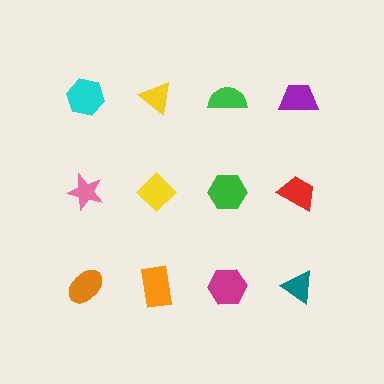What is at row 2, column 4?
A red trapezoid.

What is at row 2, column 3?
A green hexagon.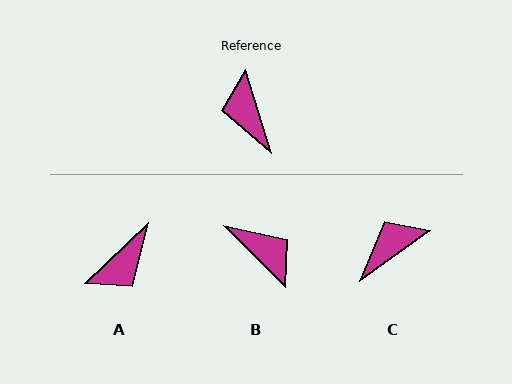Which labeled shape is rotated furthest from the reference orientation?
B, about 152 degrees away.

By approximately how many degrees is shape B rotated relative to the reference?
Approximately 152 degrees clockwise.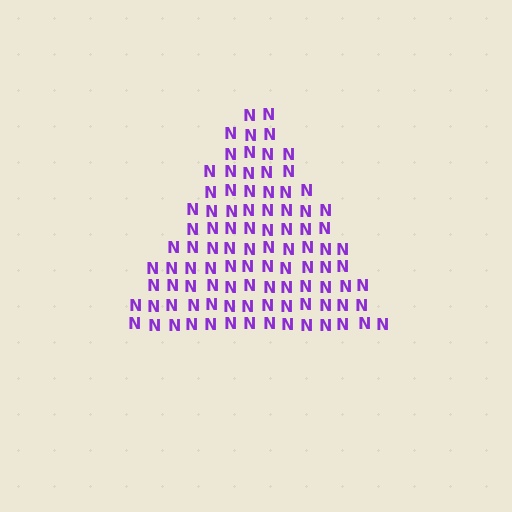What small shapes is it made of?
It is made of small letter N's.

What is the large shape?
The large shape is a triangle.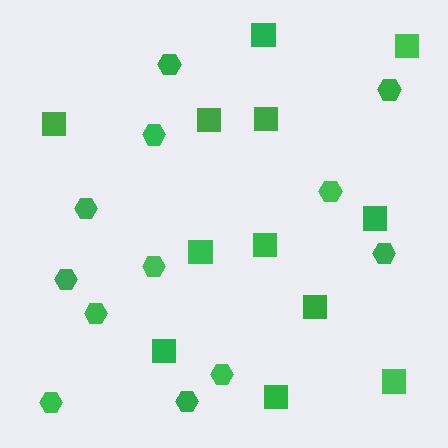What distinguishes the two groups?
There are 2 groups: one group of squares (12) and one group of hexagons (12).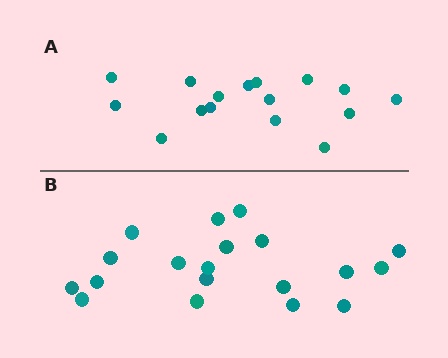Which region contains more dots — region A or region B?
Region B (the bottom region) has more dots.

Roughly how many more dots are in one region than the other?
Region B has just a few more — roughly 2 or 3 more dots than region A.